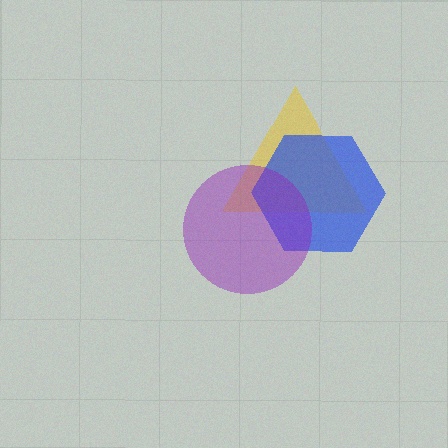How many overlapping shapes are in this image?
There are 3 overlapping shapes in the image.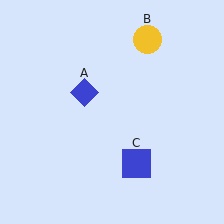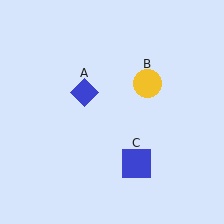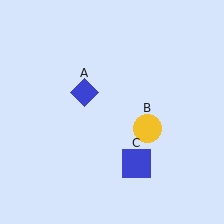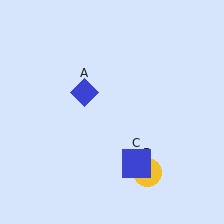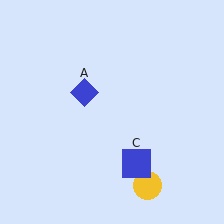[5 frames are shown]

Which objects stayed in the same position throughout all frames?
Blue diamond (object A) and blue square (object C) remained stationary.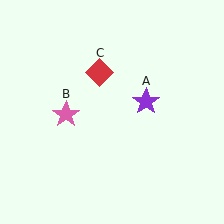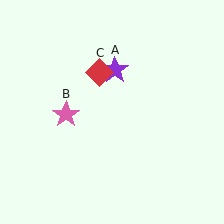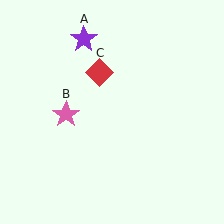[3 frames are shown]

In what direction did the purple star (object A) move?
The purple star (object A) moved up and to the left.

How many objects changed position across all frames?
1 object changed position: purple star (object A).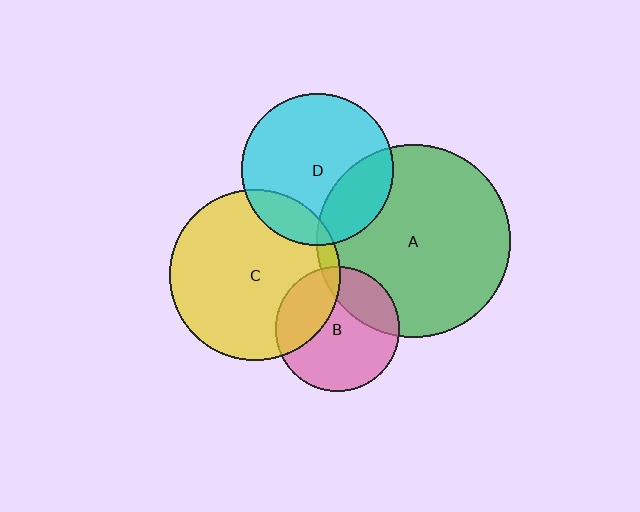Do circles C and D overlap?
Yes.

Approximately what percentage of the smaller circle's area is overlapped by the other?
Approximately 15%.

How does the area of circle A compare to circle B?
Approximately 2.4 times.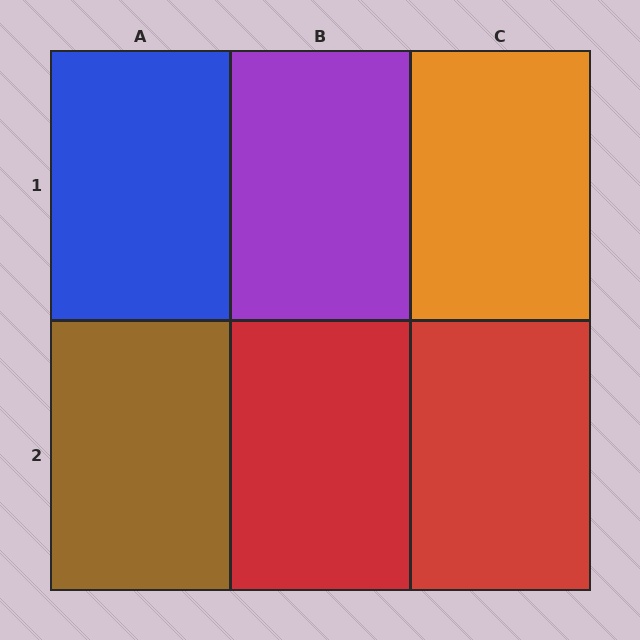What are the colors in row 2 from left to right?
Brown, red, red.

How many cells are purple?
1 cell is purple.